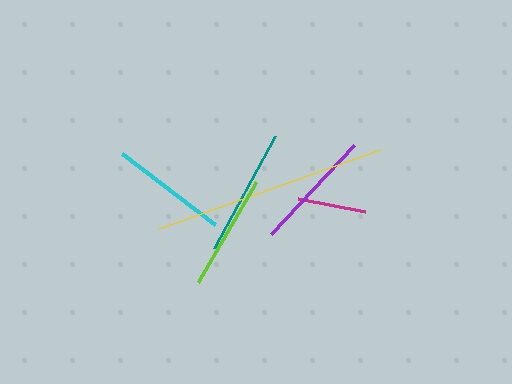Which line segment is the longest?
The yellow line is the longest at approximately 235 pixels.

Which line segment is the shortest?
The magenta line is the shortest at approximately 68 pixels.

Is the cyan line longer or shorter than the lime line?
The cyan line is longer than the lime line.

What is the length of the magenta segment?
The magenta segment is approximately 68 pixels long.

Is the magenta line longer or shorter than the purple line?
The purple line is longer than the magenta line.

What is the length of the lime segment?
The lime segment is approximately 116 pixels long.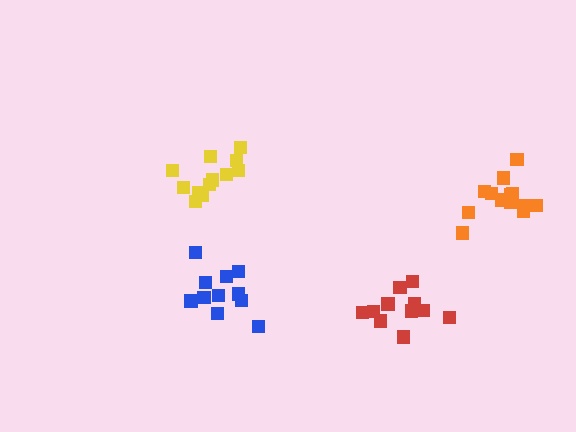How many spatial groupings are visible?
There are 4 spatial groupings.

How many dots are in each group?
Group 1: 14 dots, Group 2: 11 dots, Group 3: 12 dots, Group 4: 13 dots (50 total).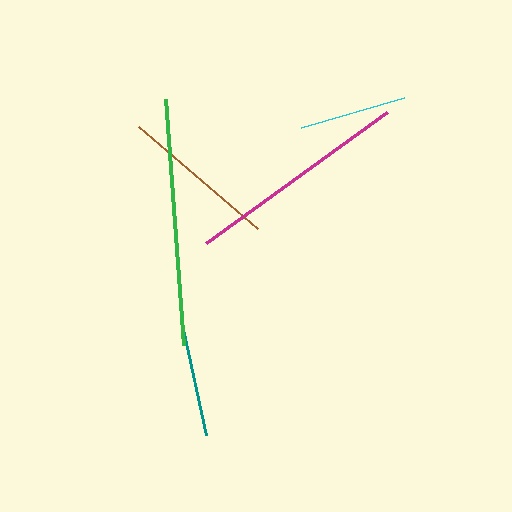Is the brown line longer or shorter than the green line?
The green line is longer than the brown line.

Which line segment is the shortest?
The cyan line is the shortest at approximately 107 pixels.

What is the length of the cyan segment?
The cyan segment is approximately 107 pixels long.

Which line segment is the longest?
The green line is the longest at approximately 247 pixels.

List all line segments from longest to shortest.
From longest to shortest: green, magenta, brown, teal, cyan.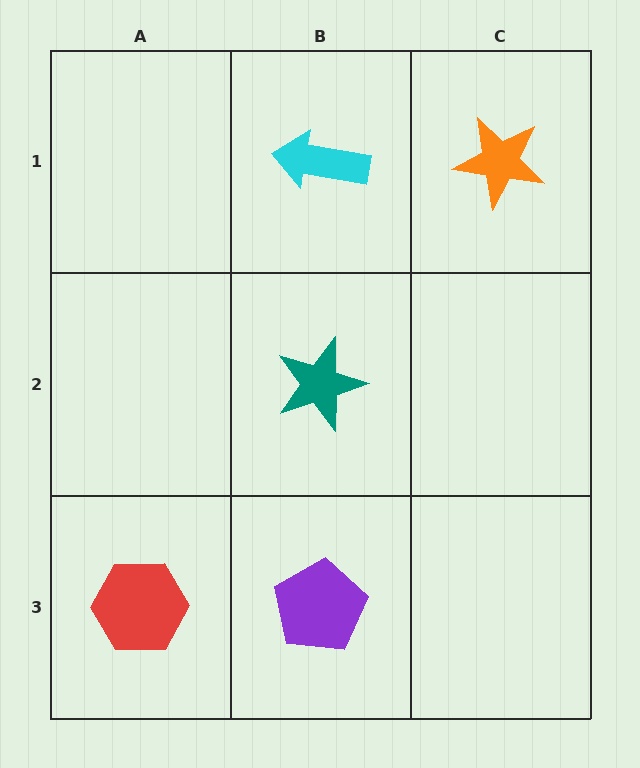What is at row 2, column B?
A teal star.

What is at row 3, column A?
A red hexagon.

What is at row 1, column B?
A cyan arrow.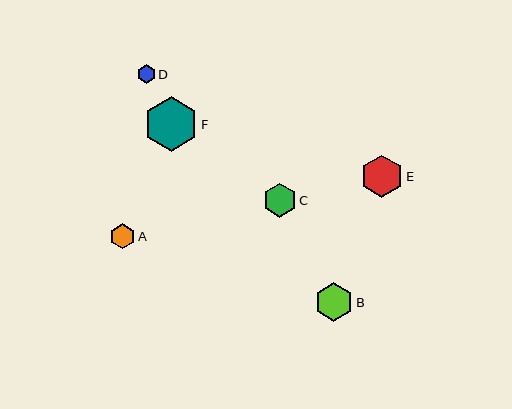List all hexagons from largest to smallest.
From largest to smallest: F, E, B, C, A, D.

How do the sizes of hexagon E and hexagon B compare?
Hexagon E and hexagon B are approximately the same size.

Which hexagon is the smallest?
Hexagon D is the smallest with a size of approximately 18 pixels.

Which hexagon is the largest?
Hexagon F is the largest with a size of approximately 54 pixels.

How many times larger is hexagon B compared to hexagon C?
Hexagon B is approximately 1.1 times the size of hexagon C.